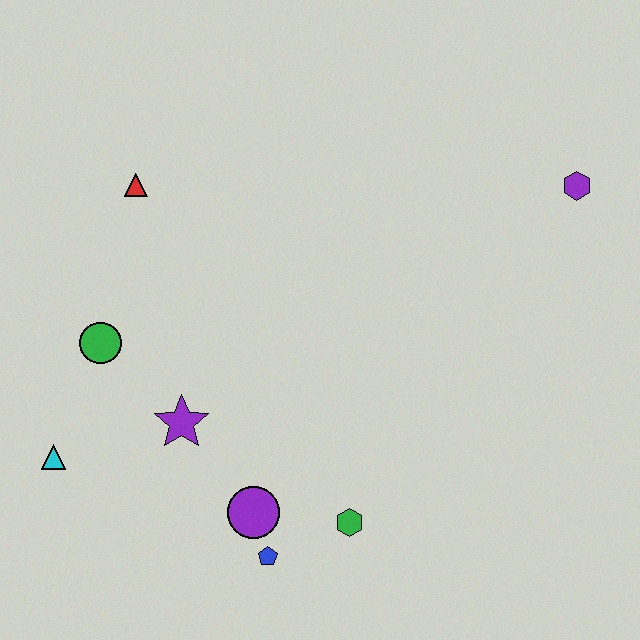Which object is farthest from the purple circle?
The purple hexagon is farthest from the purple circle.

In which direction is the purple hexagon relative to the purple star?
The purple hexagon is to the right of the purple star.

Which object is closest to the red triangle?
The green circle is closest to the red triangle.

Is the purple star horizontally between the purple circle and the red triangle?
Yes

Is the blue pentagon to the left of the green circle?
No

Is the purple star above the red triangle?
No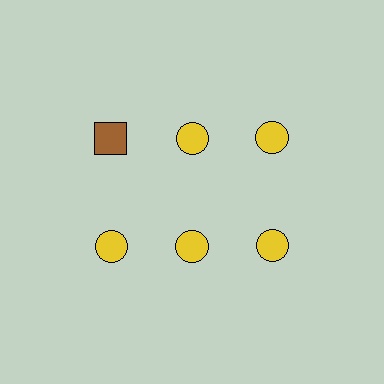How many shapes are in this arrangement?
There are 6 shapes arranged in a grid pattern.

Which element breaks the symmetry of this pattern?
The brown square in the top row, leftmost column breaks the symmetry. All other shapes are yellow circles.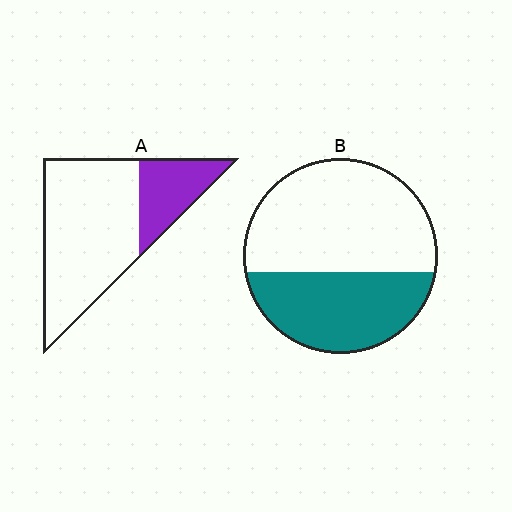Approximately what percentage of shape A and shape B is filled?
A is approximately 25% and B is approximately 40%.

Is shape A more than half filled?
No.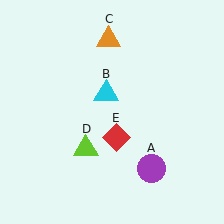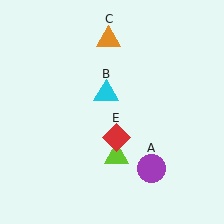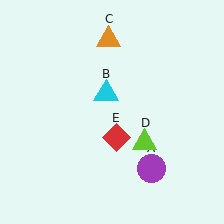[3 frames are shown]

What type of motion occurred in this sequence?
The lime triangle (object D) rotated counterclockwise around the center of the scene.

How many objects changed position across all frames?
1 object changed position: lime triangle (object D).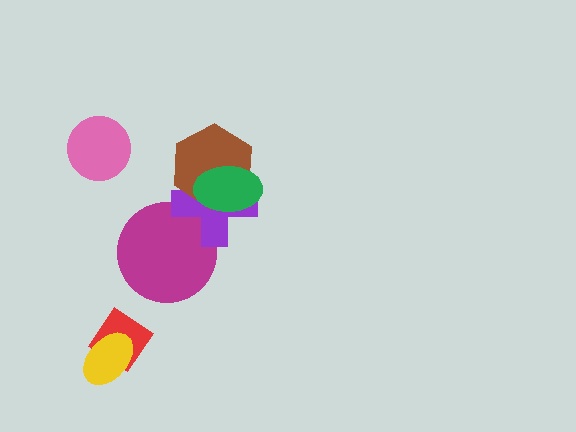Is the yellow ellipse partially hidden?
No, no other shape covers it.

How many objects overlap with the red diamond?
1 object overlaps with the red diamond.